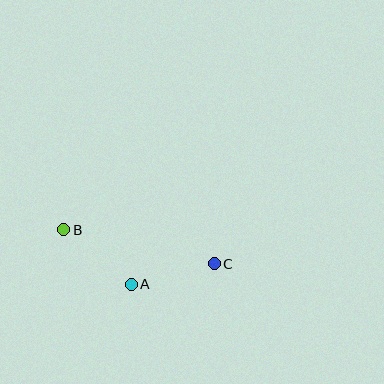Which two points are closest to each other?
Points A and C are closest to each other.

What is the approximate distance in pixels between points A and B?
The distance between A and B is approximately 87 pixels.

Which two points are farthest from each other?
Points B and C are farthest from each other.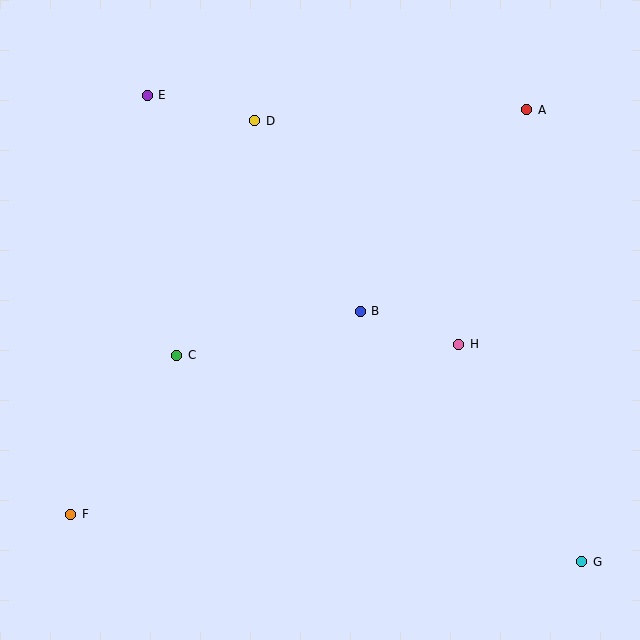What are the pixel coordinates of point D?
Point D is at (255, 121).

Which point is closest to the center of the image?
Point B at (360, 311) is closest to the center.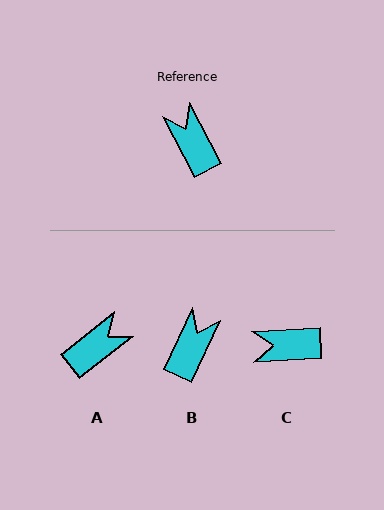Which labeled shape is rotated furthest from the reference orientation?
A, about 79 degrees away.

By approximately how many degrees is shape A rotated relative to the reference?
Approximately 79 degrees clockwise.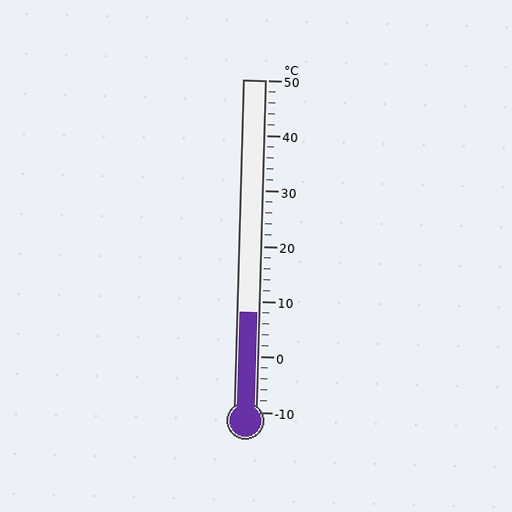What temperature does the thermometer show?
The thermometer shows approximately 8°C.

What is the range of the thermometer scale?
The thermometer scale ranges from -10°C to 50°C.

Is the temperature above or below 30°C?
The temperature is below 30°C.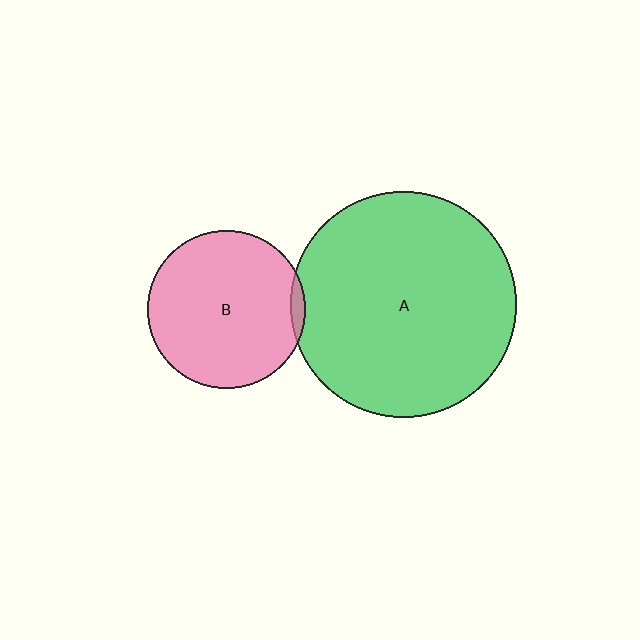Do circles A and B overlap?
Yes.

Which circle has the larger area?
Circle A (green).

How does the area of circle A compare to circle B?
Approximately 2.0 times.